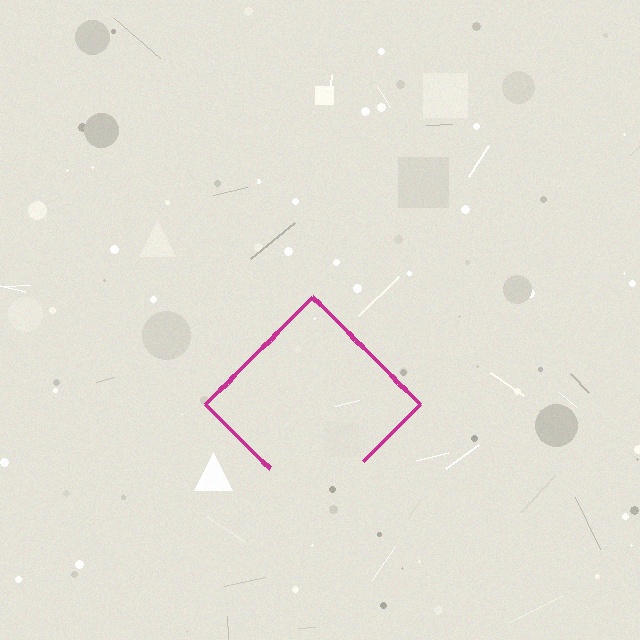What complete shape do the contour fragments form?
The contour fragments form a diamond.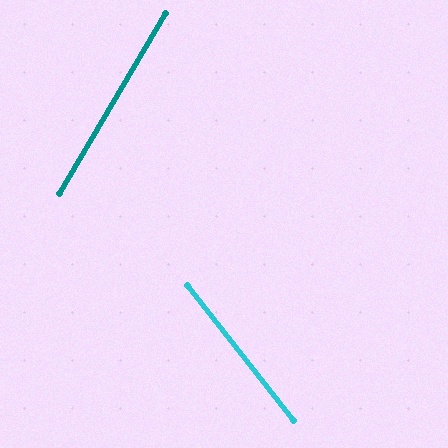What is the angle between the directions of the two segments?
Approximately 69 degrees.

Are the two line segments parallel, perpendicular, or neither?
Neither parallel nor perpendicular — they differ by about 69°.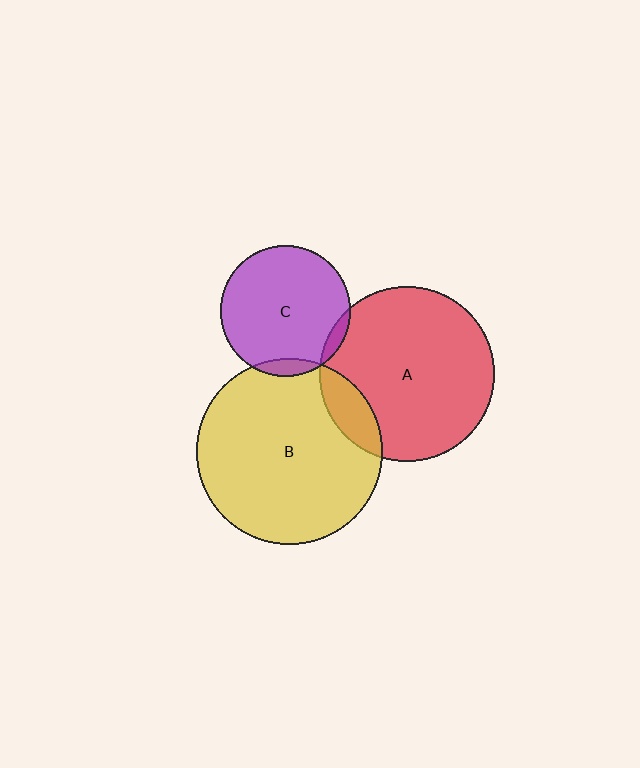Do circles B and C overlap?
Yes.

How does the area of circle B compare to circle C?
Approximately 2.0 times.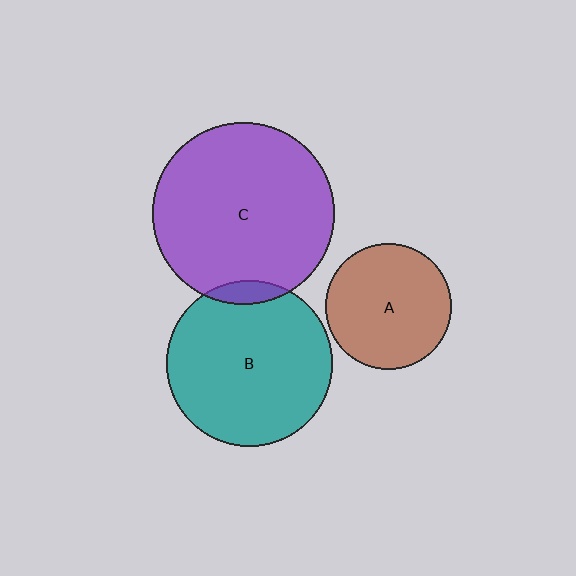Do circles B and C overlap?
Yes.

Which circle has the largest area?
Circle C (purple).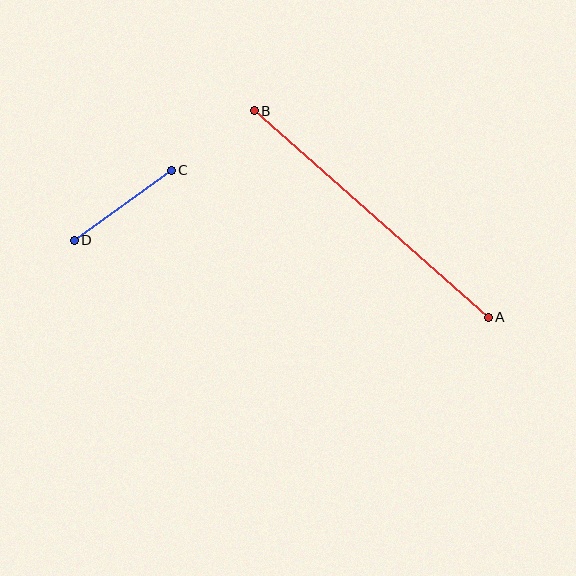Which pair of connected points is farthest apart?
Points A and B are farthest apart.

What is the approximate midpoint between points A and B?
The midpoint is at approximately (371, 214) pixels.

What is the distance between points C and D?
The distance is approximately 120 pixels.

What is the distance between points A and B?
The distance is approximately 312 pixels.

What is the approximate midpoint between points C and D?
The midpoint is at approximately (123, 205) pixels.